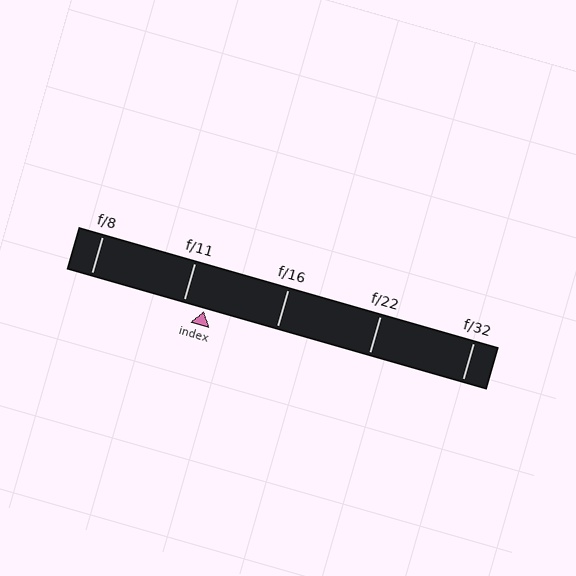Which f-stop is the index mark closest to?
The index mark is closest to f/11.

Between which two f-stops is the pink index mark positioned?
The index mark is between f/11 and f/16.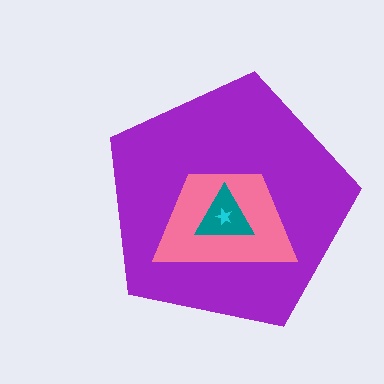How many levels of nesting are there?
4.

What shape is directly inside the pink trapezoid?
The teal triangle.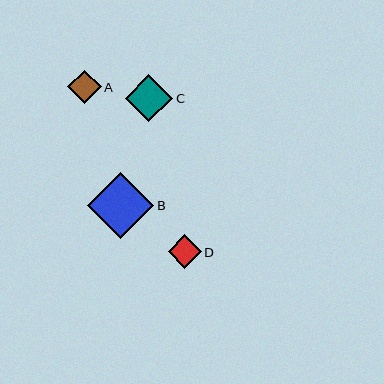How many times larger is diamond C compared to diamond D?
Diamond C is approximately 1.4 times the size of diamond D.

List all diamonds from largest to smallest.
From largest to smallest: B, C, A, D.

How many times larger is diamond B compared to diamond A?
Diamond B is approximately 2.0 times the size of diamond A.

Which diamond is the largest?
Diamond B is the largest with a size of approximately 66 pixels.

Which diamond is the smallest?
Diamond D is the smallest with a size of approximately 33 pixels.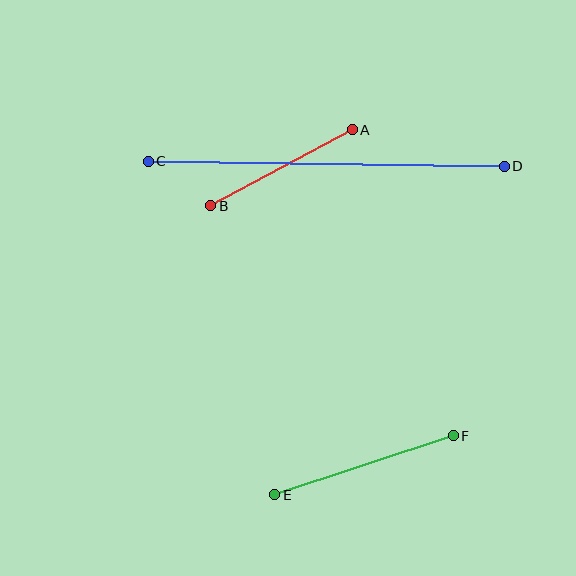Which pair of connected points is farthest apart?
Points C and D are farthest apart.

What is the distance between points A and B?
The distance is approximately 161 pixels.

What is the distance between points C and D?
The distance is approximately 356 pixels.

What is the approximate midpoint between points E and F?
The midpoint is at approximately (364, 465) pixels.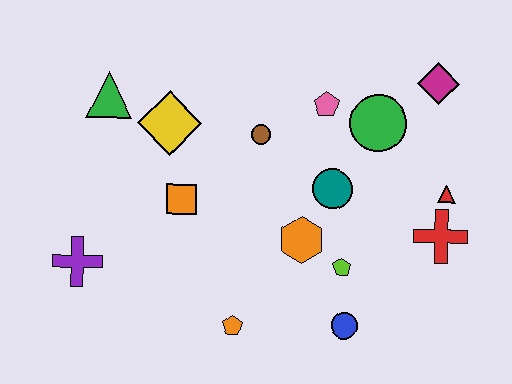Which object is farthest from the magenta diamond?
The purple cross is farthest from the magenta diamond.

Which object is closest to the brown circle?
The pink pentagon is closest to the brown circle.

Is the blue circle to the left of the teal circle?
No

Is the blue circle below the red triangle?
Yes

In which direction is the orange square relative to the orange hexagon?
The orange square is to the left of the orange hexagon.